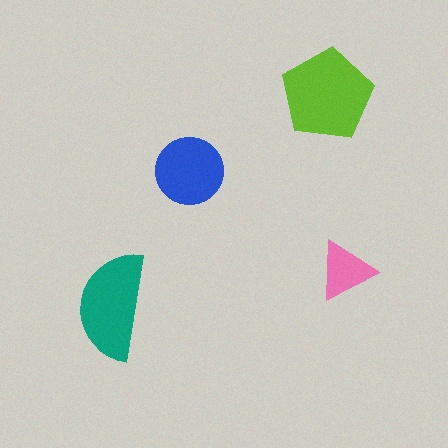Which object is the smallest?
The pink triangle.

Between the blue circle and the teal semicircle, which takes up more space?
The teal semicircle.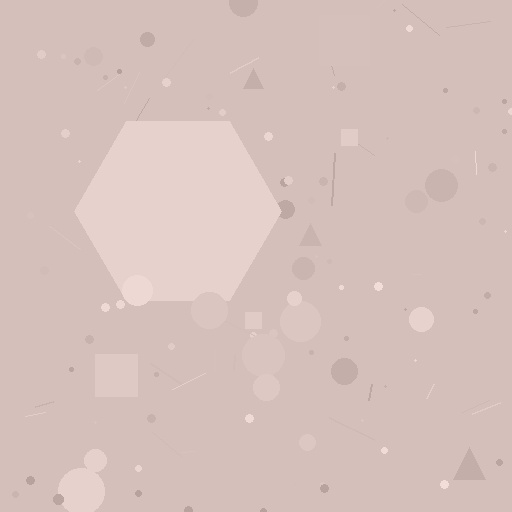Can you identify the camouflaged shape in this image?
The camouflaged shape is a hexagon.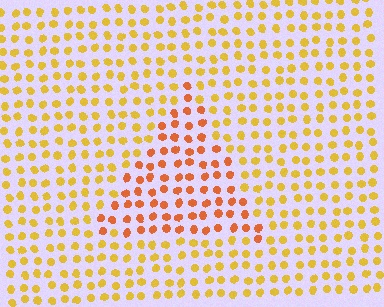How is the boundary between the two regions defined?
The boundary is defined purely by a slight shift in hue (about 30 degrees). Spacing, size, and orientation are identical on both sides.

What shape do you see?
I see a triangle.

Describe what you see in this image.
The image is filled with small yellow elements in a uniform arrangement. A triangle-shaped region is visible where the elements are tinted to a slightly different hue, forming a subtle color boundary.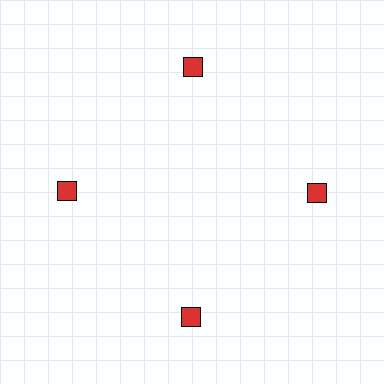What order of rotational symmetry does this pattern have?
This pattern has 4-fold rotational symmetry.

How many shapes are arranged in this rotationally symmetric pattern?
There are 4 shapes, arranged in 4 groups of 1.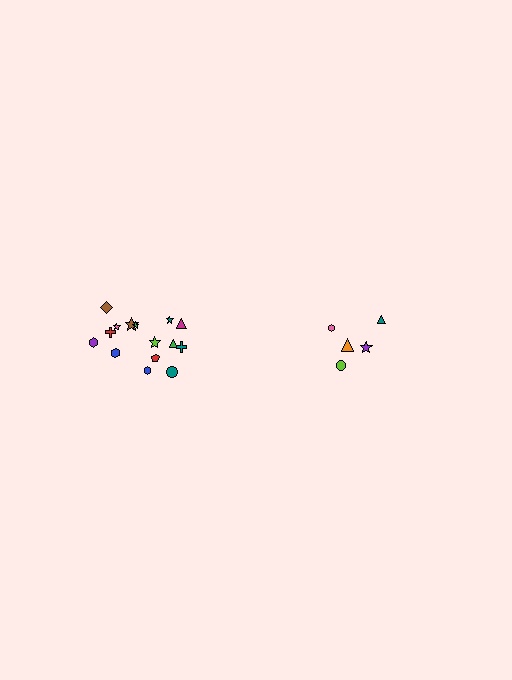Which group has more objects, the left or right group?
The left group.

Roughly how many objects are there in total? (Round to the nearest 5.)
Roughly 20 objects in total.